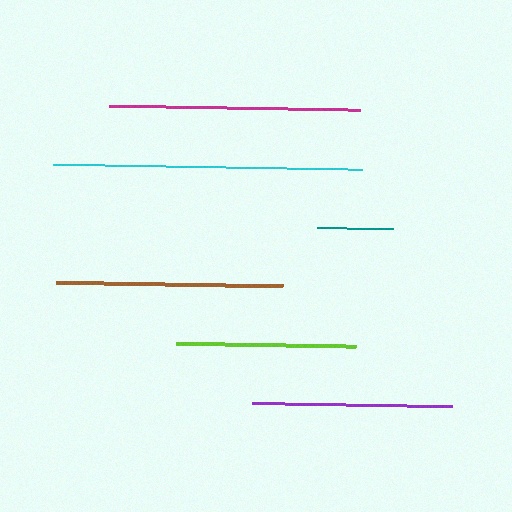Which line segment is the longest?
The cyan line is the longest at approximately 308 pixels.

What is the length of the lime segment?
The lime segment is approximately 180 pixels long.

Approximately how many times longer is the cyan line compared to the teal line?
The cyan line is approximately 4.1 times the length of the teal line.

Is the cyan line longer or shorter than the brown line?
The cyan line is longer than the brown line.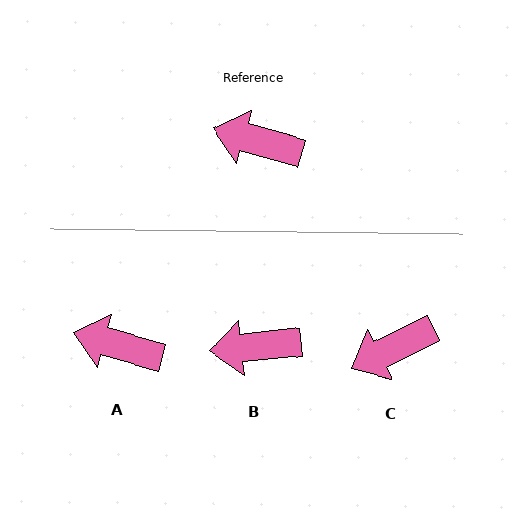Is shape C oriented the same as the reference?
No, it is off by about 42 degrees.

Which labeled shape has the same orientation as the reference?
A.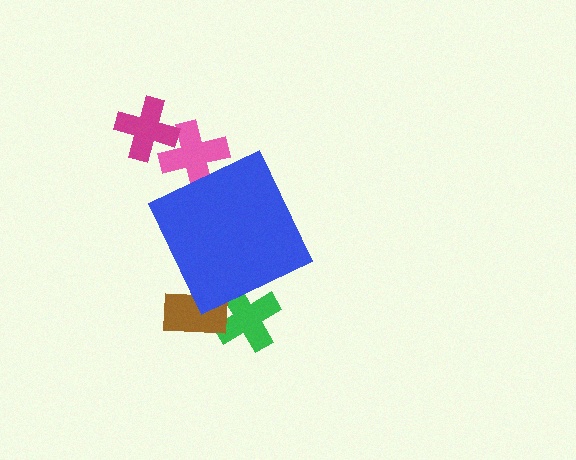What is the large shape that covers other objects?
A blue diamond.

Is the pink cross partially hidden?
Yes, the pink cross is partially hidden behind the blue diamond.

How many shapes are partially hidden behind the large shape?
3 shapes are partially hidden.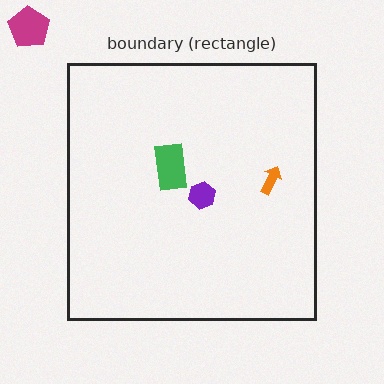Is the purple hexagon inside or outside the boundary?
Inside.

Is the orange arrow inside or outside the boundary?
Inside.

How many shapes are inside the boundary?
3 inside, 1 outside.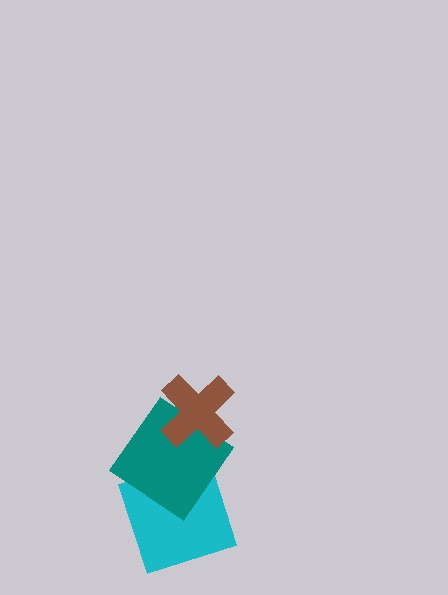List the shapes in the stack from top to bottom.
From top to bottom: the brown cross, the teal diamond, the cyan square.